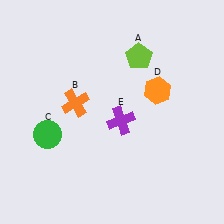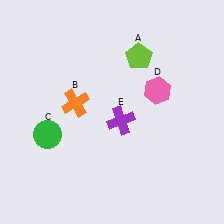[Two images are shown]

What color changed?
The hexagon (D) changed from orange in Image 1 to pink in Image 2.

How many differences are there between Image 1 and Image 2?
There is 1 difference between the two images.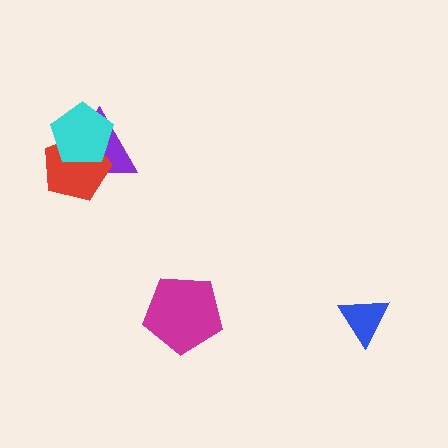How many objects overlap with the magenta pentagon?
0 objects overlap with the magenta pentagon.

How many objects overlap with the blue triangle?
0 objects overlap with the blue triangle.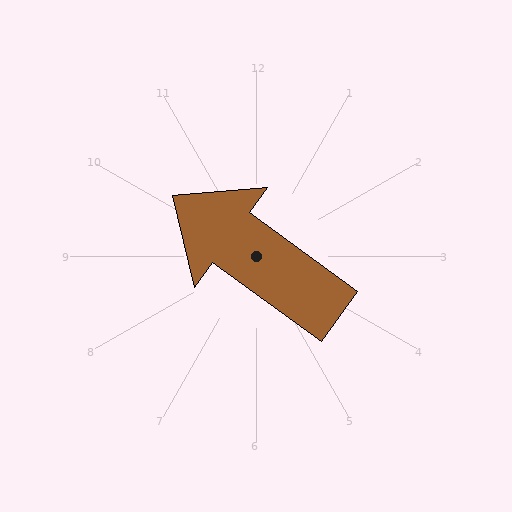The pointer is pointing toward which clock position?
Roughly 10 o'clock.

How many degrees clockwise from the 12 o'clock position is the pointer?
Approximately 306 degrees.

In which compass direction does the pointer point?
Northwest.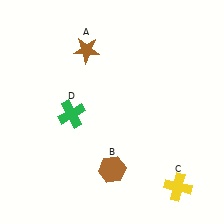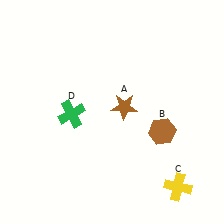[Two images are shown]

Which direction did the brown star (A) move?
The brown star (A) moved down.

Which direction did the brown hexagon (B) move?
The brown hexagon (B) moved right.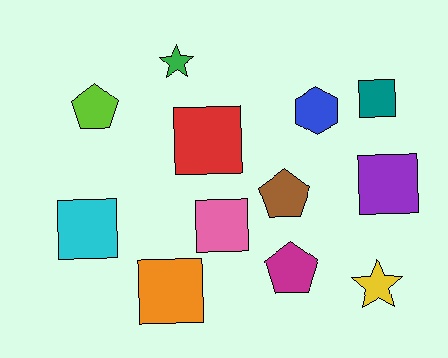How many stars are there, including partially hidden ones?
There are 2 stars.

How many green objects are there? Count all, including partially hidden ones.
There is 1 green object.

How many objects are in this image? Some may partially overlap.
There are 12 objects.